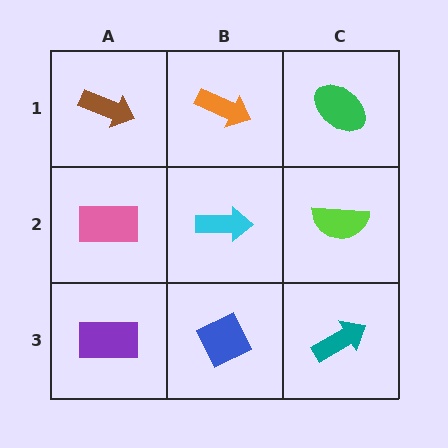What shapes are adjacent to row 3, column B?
A cyan arrow (row 2, column B), a purple rectangle (row 3, column A), a teal arrow (row 3, column C).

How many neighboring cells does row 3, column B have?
3.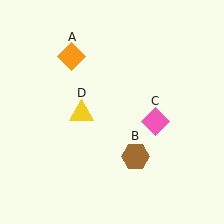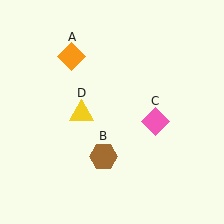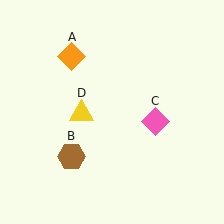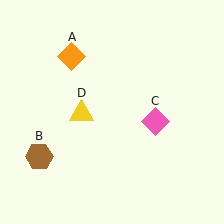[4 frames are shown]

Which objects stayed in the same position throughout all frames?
Orange diamond (object A) and pink diamond (object C) and yellow triangle (object D) remained stationary.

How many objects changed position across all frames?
1 object changed position: brown hexagon (object B).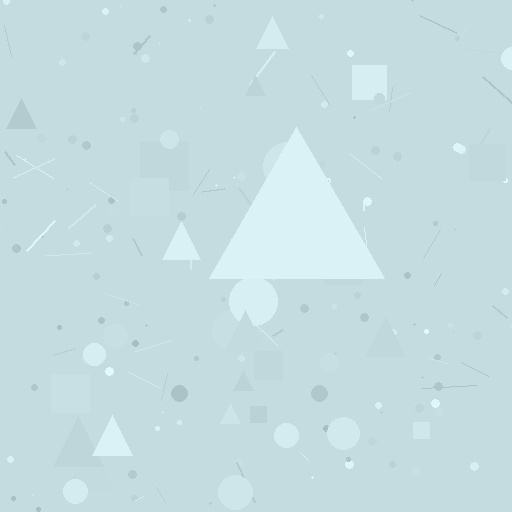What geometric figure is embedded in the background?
A triangle is embedded in the background.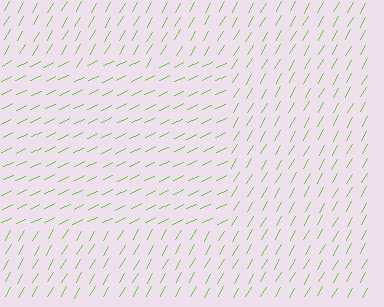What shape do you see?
I see a rectangle.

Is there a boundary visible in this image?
Yes, there is a texture boundary formed by a change in line orientation.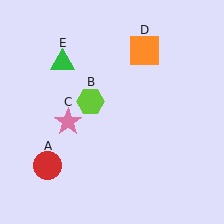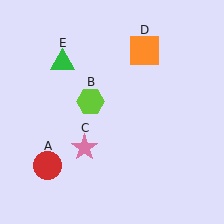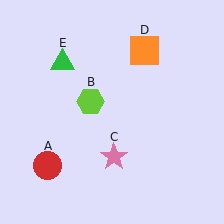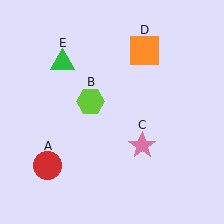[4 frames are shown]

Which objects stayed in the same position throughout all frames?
Red circle (object A) and lime hexagon (object B) and orange square (object D) and green triangle (object E) remained stationary.